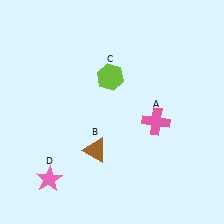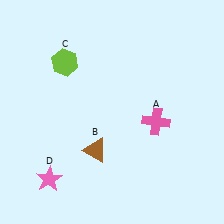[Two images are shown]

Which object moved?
The lime hexagon (C) moved left.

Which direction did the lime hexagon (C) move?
The lime hexagon (C) moved left.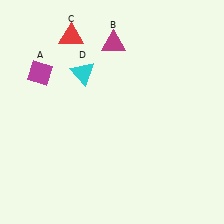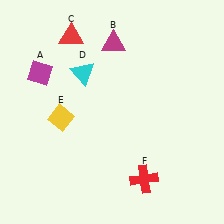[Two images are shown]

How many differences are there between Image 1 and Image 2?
There are 2 differences between the two images.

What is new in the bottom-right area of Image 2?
A red cross (F) was added in the bottom-right area of Image 2.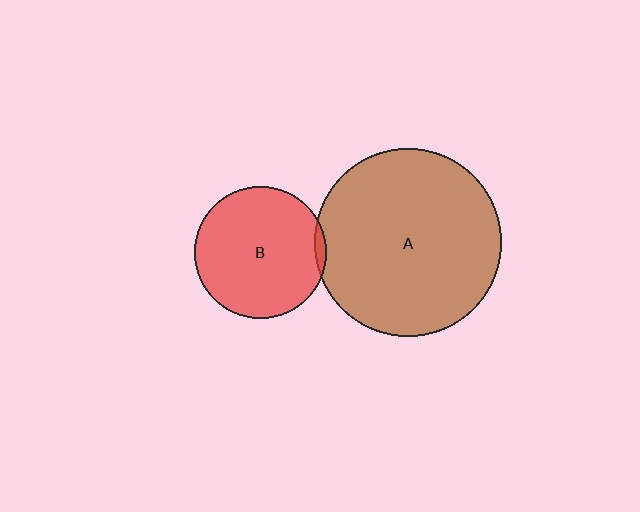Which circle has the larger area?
Circle A (brown).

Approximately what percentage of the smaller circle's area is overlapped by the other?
Approximately 5%.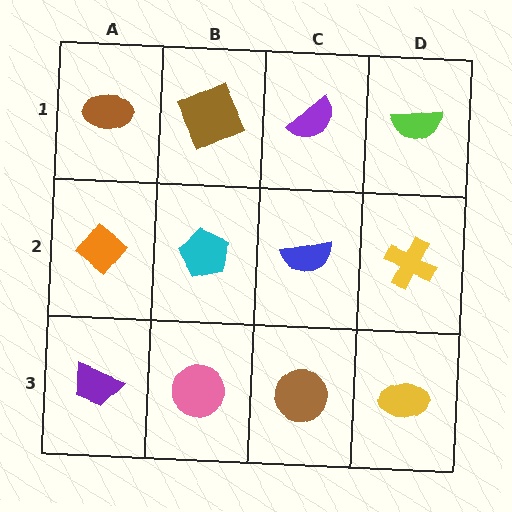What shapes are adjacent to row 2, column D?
A lime semicircle (row 1, column D), a yellow ellipse (row 3, column D), a blue semicircle (row 2, column C).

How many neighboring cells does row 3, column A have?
2.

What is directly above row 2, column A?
A brown ellipse.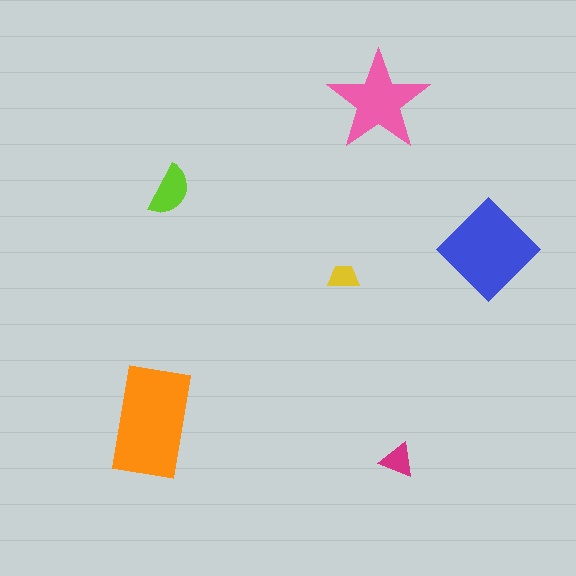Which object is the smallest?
The yellow trapezoid.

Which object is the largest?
The orange rectangle.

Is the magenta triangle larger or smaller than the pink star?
Smaller.